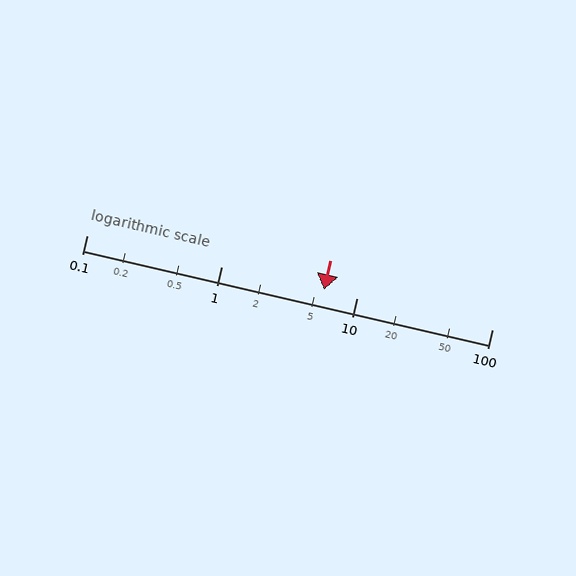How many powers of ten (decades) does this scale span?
The scale spans 3 decades, from 0.1 to 100.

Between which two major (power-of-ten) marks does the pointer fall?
The pointer is between 1 and 10.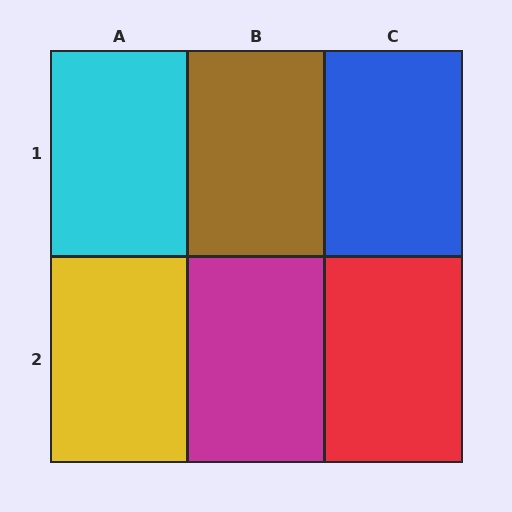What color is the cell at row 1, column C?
Blue.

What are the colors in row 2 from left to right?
Yellow, magenta, red.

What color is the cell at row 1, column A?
Cyan.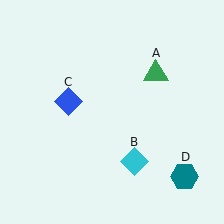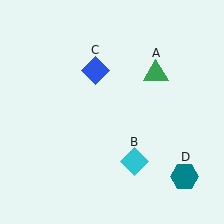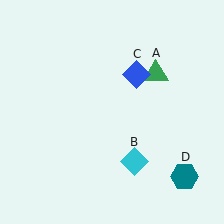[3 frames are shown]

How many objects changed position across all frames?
1 object changed position: blue diamond (object C).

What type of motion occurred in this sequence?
The blue diamond (object C) rotated clockwise around the center of the scene.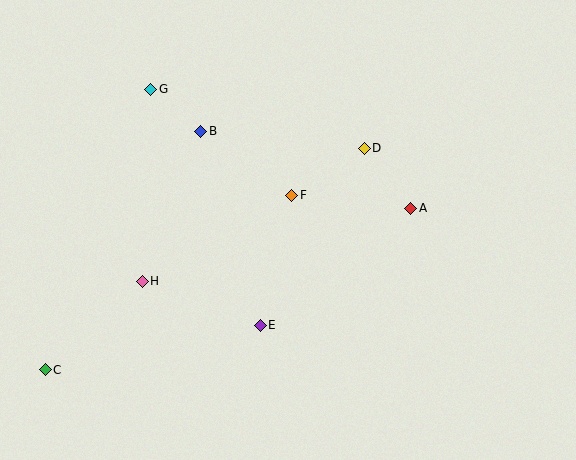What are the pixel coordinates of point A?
Point A is at (411, 208).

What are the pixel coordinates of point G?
Point G is at (151, 89).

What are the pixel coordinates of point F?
Point F is at (292, 195).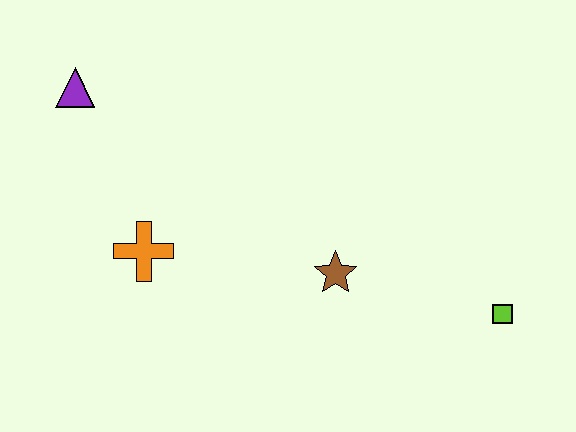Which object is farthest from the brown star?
The purple triangle is farthest from the brown star.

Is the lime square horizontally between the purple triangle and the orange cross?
No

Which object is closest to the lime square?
The brown star is closest to the lime square.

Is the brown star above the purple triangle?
No